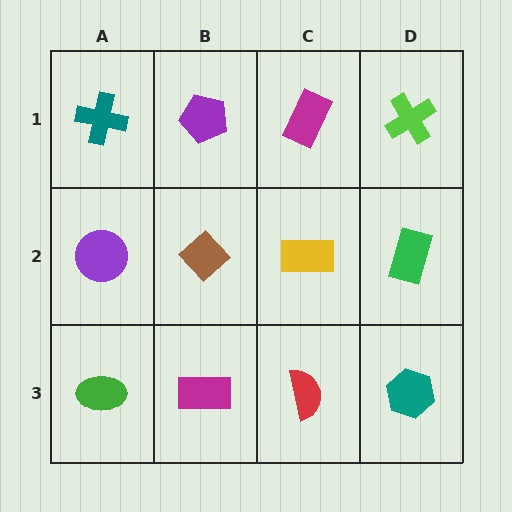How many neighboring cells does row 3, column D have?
2.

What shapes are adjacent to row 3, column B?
A brown diamond (row 2, column B), a green ellipse (row 3, column A), a red semicircle (row 3, column C).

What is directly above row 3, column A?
A purple circle.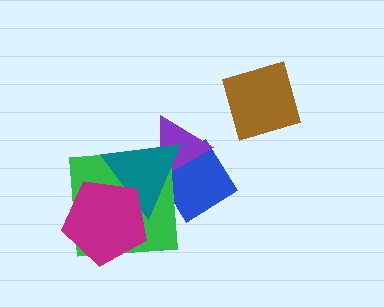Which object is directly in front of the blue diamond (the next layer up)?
The purple triangle is directly in front of the blue diamond.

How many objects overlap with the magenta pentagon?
2 objects overlap with the magenta pentagon.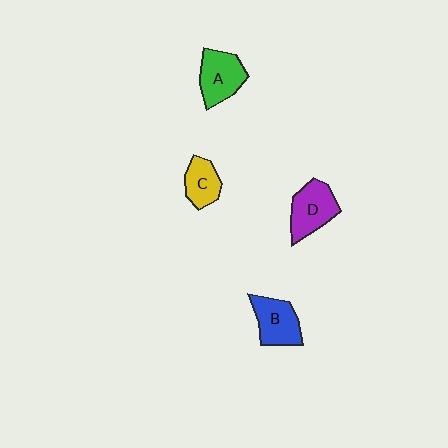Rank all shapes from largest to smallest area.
From largest to smallest: D (purple), A (green), B (blue), C (yellow).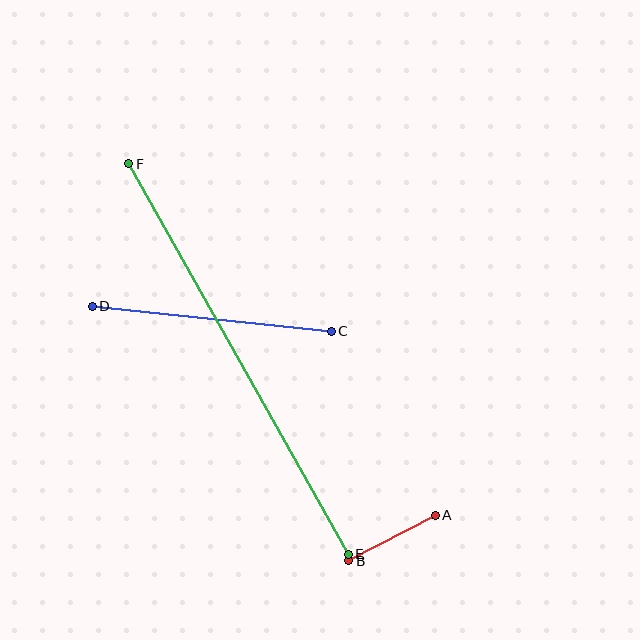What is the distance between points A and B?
The distance is approximately 98 pixels.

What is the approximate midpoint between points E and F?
The midpoint is at approximately (239, 359) pixels.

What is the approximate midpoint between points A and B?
The midpoint is at approximately (392, 538) pixels.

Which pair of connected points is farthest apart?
Points E and F are farthest apart.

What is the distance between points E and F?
The distance is approximately 448 pixels.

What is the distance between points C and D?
The distance is approximately 240 pixels.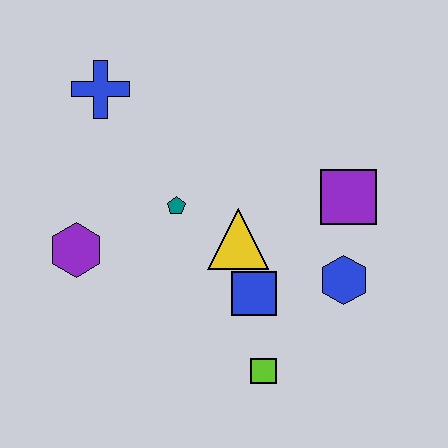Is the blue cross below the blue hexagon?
No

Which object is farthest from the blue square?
The blue cross is farthest from the blue square.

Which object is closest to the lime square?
The blue square is closest to the lime square.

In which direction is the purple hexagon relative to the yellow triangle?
The purple hexagon is to the left of the yellow triangle.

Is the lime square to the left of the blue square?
No